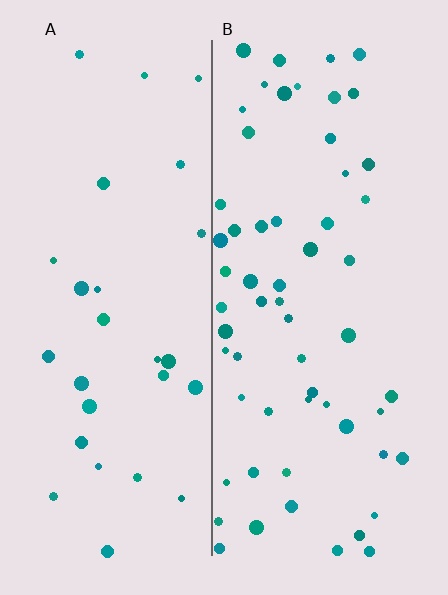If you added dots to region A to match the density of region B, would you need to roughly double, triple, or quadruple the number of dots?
Approximately double.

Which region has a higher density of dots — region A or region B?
B (the right).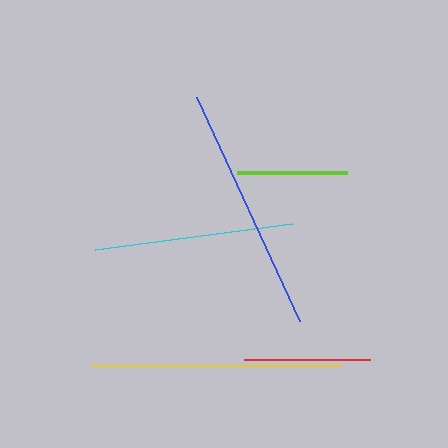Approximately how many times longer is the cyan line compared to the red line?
The cyan line is approximately 1.6 times the length of the red line.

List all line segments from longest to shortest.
From longest to shortest: yellow, blue, cyan, red, lime.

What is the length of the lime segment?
The lime segment is approximately 109 pixels long.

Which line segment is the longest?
The yellow line is the longest at approximately 249 pixels.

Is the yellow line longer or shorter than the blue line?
The yellow line is longer than the blue line.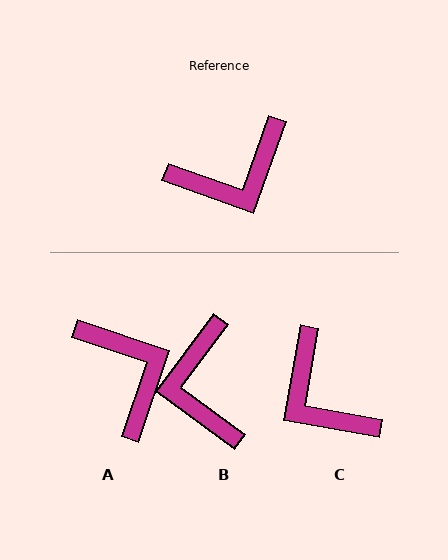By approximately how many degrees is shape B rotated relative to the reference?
Approximately 107 degrees clockwise.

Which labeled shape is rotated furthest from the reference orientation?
B, about 107 degrees away.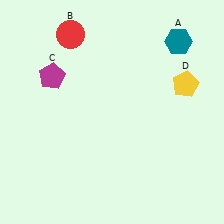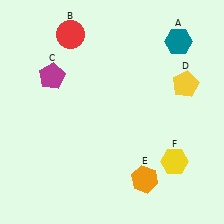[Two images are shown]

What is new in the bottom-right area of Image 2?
An orange hexagon (E) was added in the bottom-right area of Image 2.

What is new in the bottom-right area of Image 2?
A yellow hexagon (F) was added in the bottom-right area of Image 2.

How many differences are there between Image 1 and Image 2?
There are 2 differences between the two images.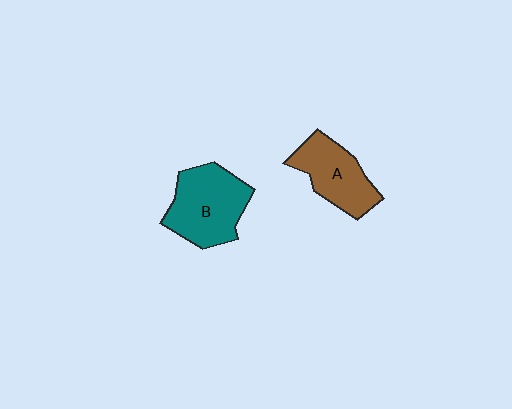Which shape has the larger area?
Shape B (teal).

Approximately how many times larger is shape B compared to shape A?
Approximately 1.2 times.